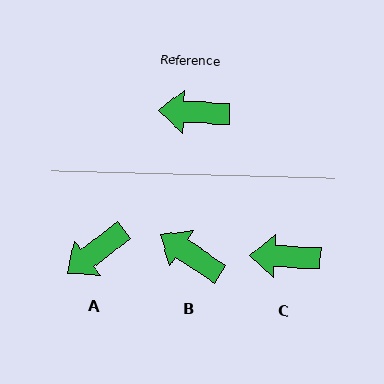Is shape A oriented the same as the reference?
No, it is off by about 40 degrees.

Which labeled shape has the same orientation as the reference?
C.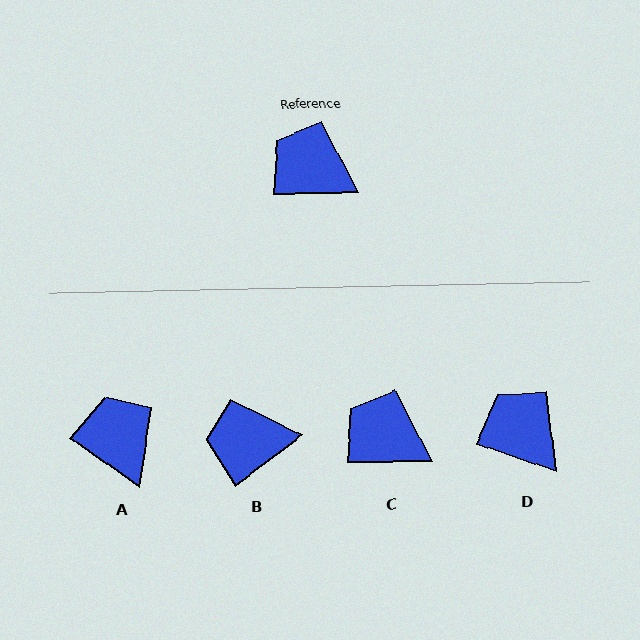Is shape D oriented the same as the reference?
No, it is off by about 20 degrees.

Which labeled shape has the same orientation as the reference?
C.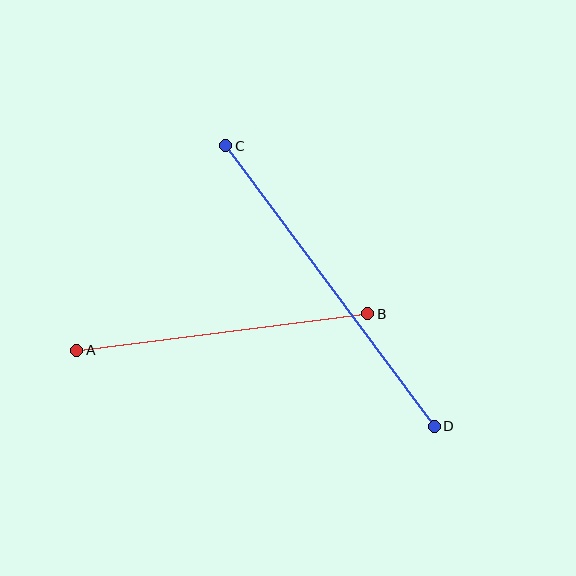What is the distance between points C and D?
The distance is approximately 349 pixels.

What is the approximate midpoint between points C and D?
The midpoint is at approximately (330, 286) pixels.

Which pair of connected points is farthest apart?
Points C and D are farthest apart.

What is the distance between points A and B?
The distance is approximately 293 pixels.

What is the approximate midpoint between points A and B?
The midpoint is at approximately (222, 332) pixels.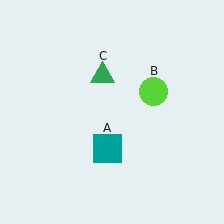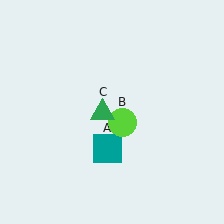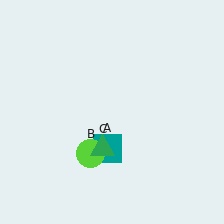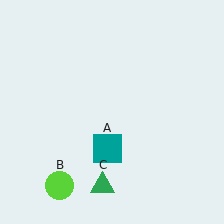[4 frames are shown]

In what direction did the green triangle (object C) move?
The green triangle (object C) moved down.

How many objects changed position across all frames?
2 objects changed position: lime circle (object B), green triangle (object C).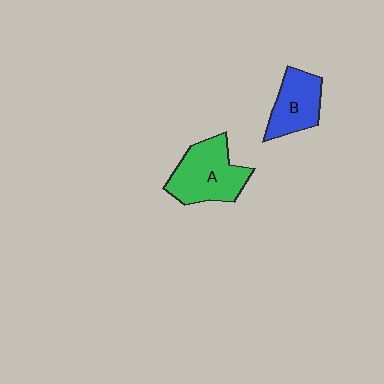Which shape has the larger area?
Shape A (green).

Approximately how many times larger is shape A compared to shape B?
Approximately 1.4 times.